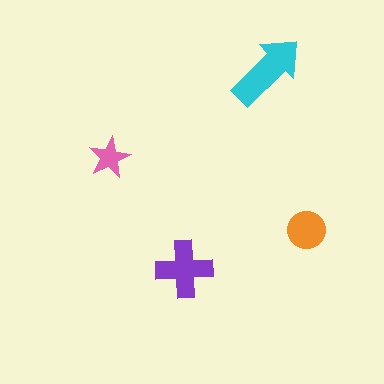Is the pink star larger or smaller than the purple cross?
Smaller.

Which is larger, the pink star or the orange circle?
The orange circle.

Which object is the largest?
The cyan arrow.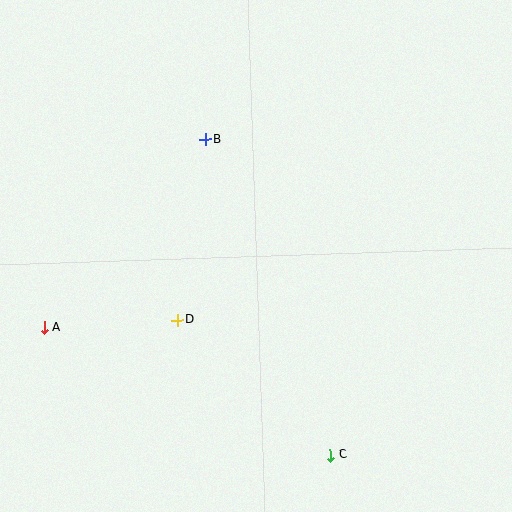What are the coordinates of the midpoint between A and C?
The midpoint between A and C is at (187, 391).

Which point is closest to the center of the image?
Point D at (177, 320) is closest to the center.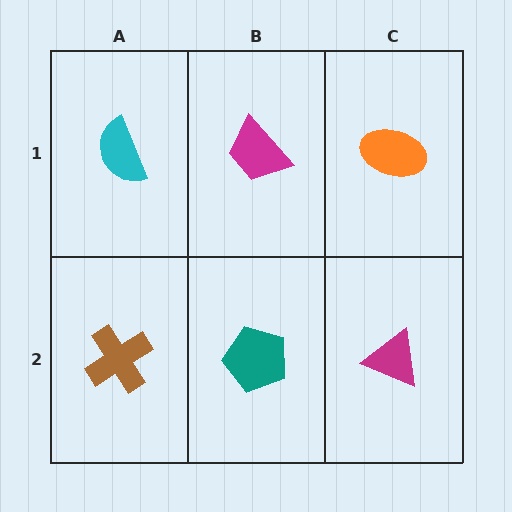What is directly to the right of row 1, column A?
A magenta trapezoid.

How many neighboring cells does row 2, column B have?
3.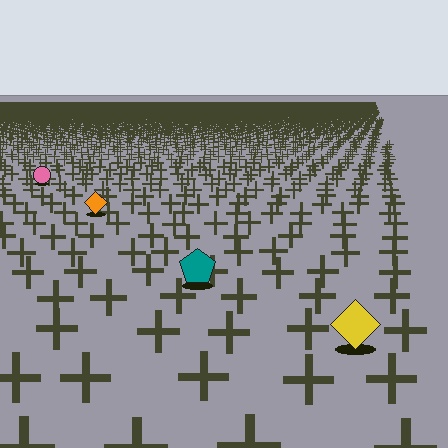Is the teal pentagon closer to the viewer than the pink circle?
Yes. The teal pentagon is closer — you can tell from the texture gradient: the ground texture is coarser near it.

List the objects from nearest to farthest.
From nearest to farthest: the yellow diamond, the teal pentagon, the orange diamond, the pink circle.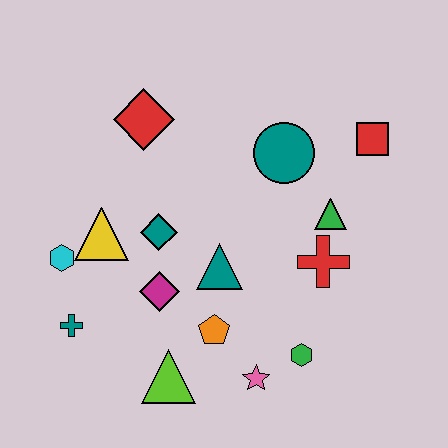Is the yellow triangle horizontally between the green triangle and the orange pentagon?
No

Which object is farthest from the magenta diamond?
The red square is farthest from the magenta diamond.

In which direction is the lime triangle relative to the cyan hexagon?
The lime triangle is below the cyan hexagon.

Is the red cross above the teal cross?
Yes